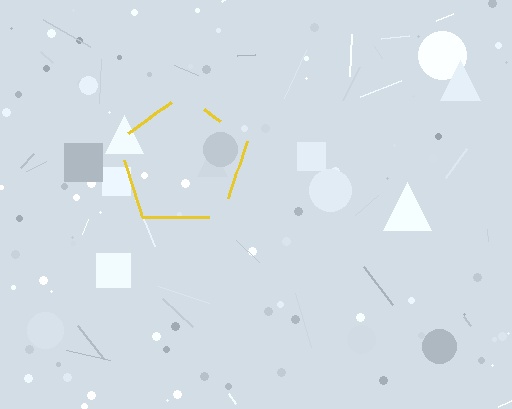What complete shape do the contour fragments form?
The contour fragments form a pentagon.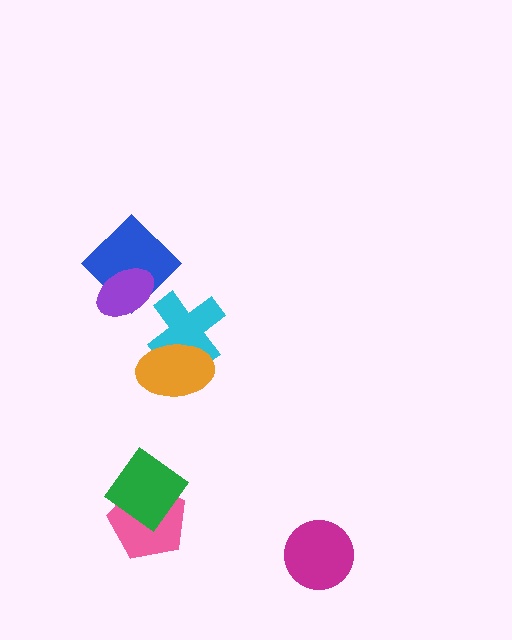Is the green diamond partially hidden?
No, no other shape covers it.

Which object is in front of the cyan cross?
The orange ellipse is in front of the cyan cross.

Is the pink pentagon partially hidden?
Yes, it is partially covered by another shape.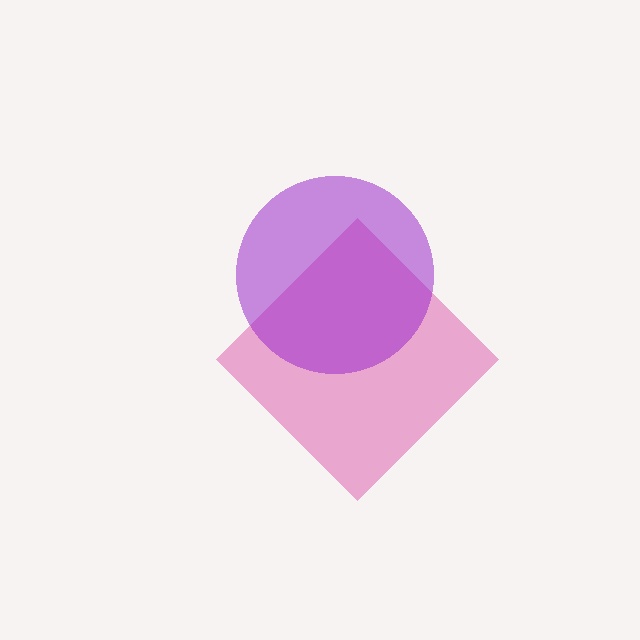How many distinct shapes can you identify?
There are 2 distinct shapes: a pink diamond, a purple circle.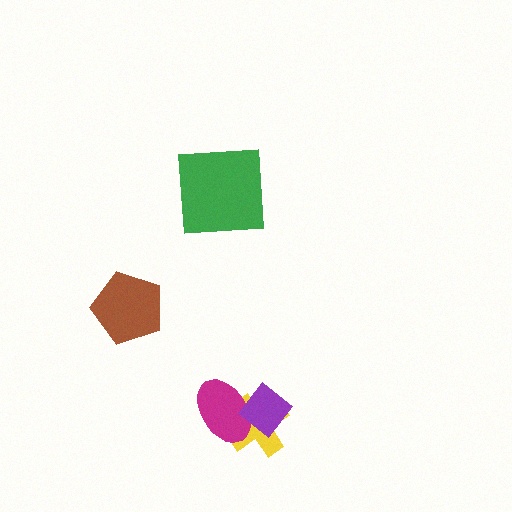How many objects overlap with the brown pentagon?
0 objects overlap with the brown pentagon.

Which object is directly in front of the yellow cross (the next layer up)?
The magenta ellipse is directly in front of the yellow cross.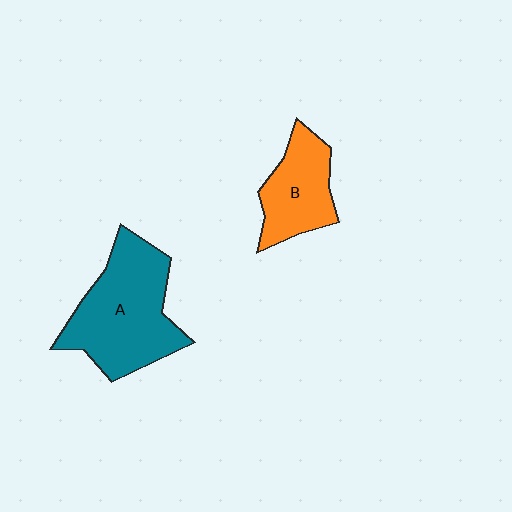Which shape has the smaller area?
Shape B (orange).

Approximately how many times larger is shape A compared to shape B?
Approximately 1.7 times.